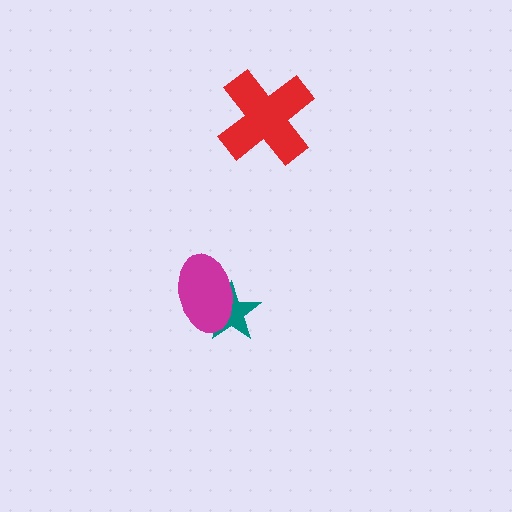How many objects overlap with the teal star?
1 object overlaps with the teal star.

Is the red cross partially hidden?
No, no other shape covers it.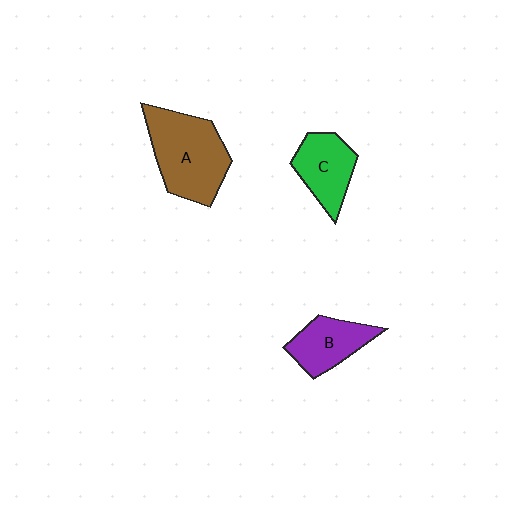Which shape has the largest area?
Shape A (brown).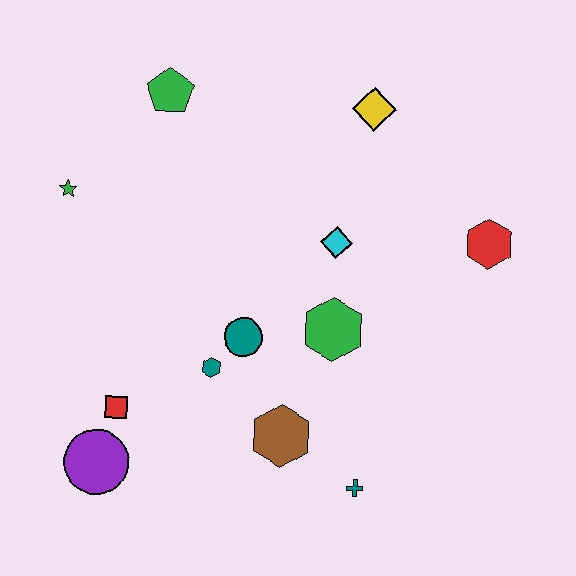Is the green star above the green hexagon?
Yes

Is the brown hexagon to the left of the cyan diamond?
Yes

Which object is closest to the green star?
The green pentagon is closest to the green star.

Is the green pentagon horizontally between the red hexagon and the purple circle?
Yes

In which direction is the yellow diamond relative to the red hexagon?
The yellow diamond is above the red hexagon.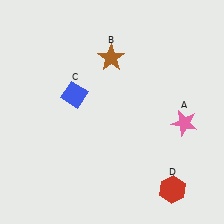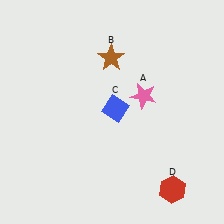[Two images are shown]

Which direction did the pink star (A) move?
The pink star (A) moved left.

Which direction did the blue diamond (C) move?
The blue diamond (C) moved right.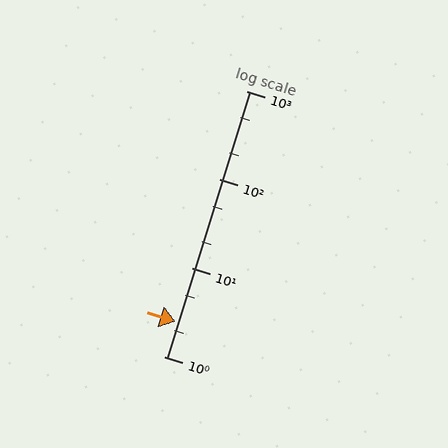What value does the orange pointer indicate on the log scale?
The pointer indicates approximately 2.5.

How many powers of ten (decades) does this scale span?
The scale spans 3 decades, from 1 to 1000.